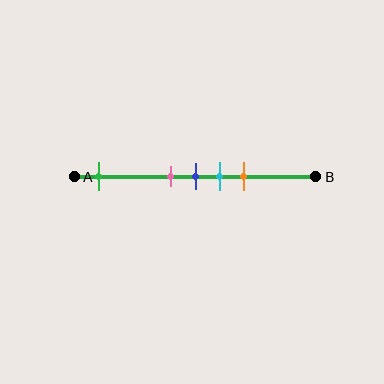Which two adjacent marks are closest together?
The pink and blue marks are the closest adjacent pair.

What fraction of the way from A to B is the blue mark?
The blue mark is approximately 50% (0.5) of the way from A to B.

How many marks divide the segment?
There are 5 marks dividing the segment.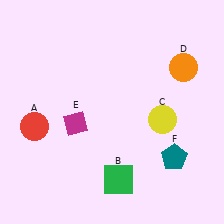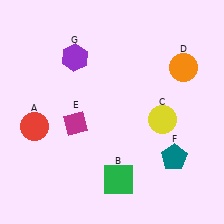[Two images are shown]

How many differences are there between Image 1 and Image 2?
There is 1 difference between the two images.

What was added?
A purple hexagon (G) was added in Image 2.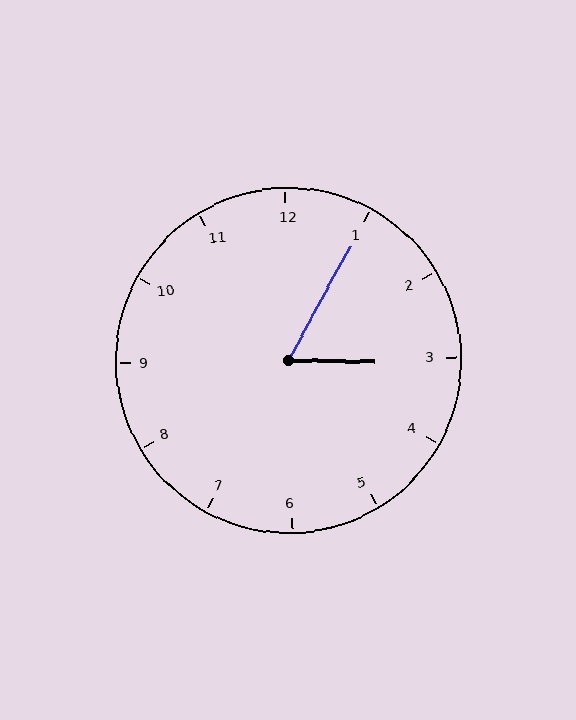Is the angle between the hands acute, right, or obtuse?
It is acute.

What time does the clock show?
3:05.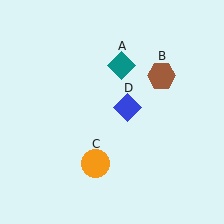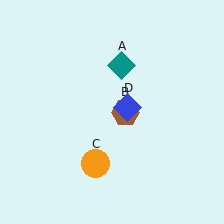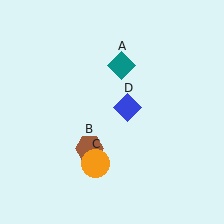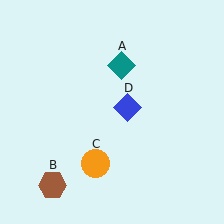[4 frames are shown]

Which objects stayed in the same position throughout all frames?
Teal diamond (object A) and orange circle (object C) and blue diamond (object D) remained stationary.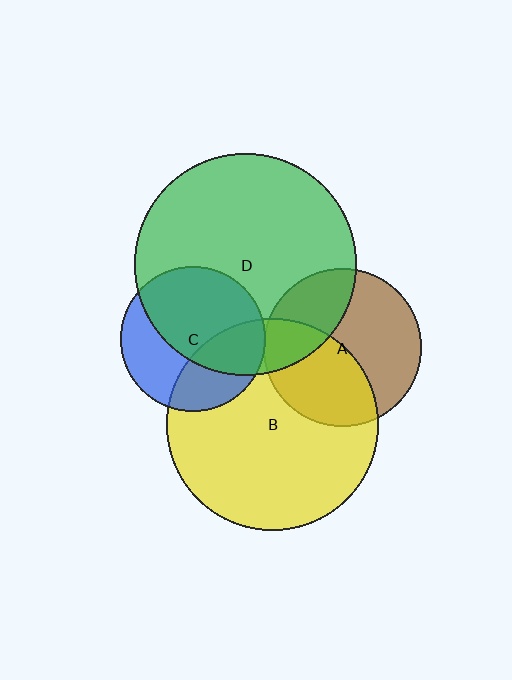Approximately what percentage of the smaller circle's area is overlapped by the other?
Approximately 5%.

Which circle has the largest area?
Circle D (green).